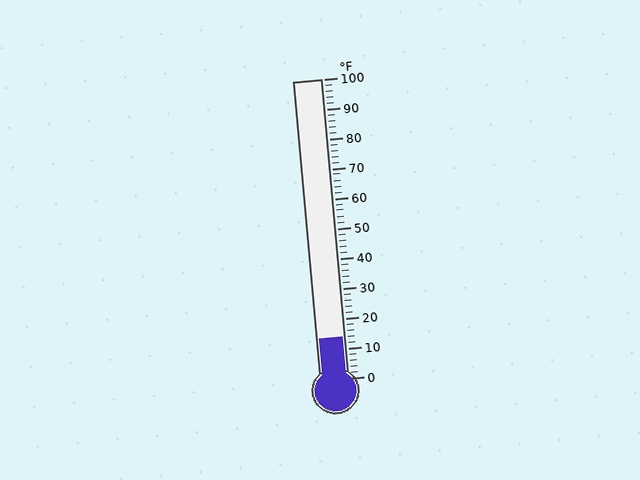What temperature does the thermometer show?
The thermometer shows approximately 14°F.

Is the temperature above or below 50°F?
The temperature is below 50°F.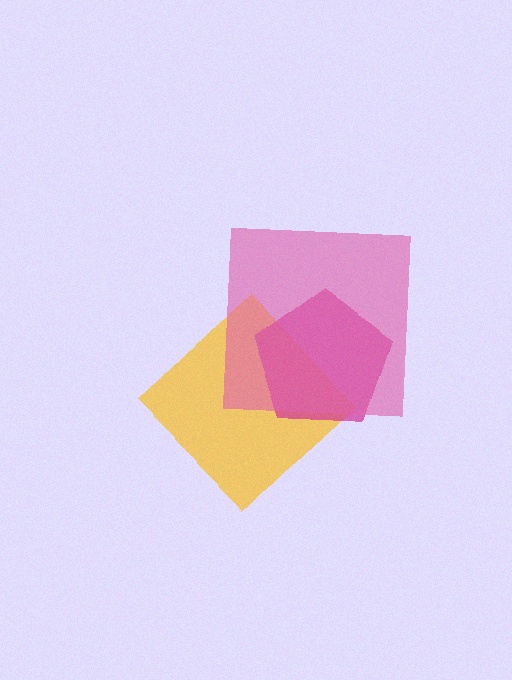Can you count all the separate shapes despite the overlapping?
Yes, there are 3 separate shapes.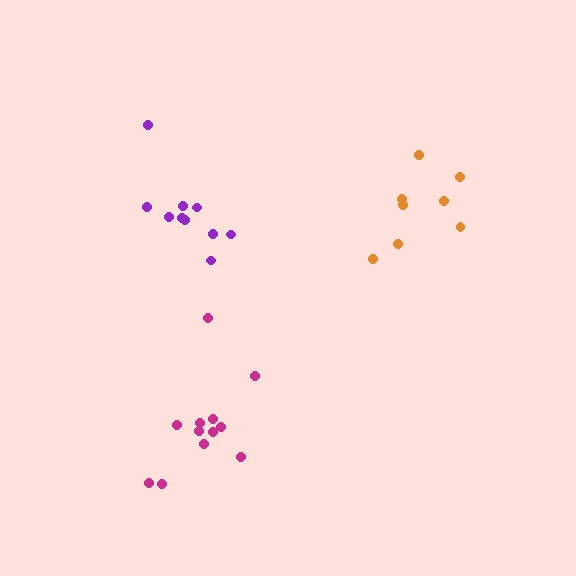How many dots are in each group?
Group 1: 10 dots, Group 2: 12 dots, Group 3: 8 dots (30 total).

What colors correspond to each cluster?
The clusters are colored: purple, magenta, orange.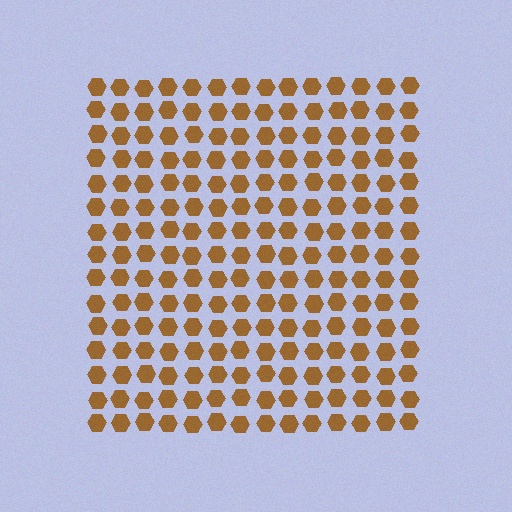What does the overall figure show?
The overall figure shows a square.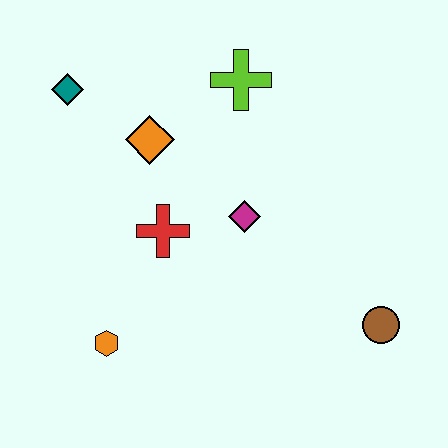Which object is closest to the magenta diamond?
The red cross is closest to the magenta diamond.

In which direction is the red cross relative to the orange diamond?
The red cross is below the orange diamond.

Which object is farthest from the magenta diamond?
The teal diamond is farthest from the magenta diamond.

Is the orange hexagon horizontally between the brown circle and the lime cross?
No